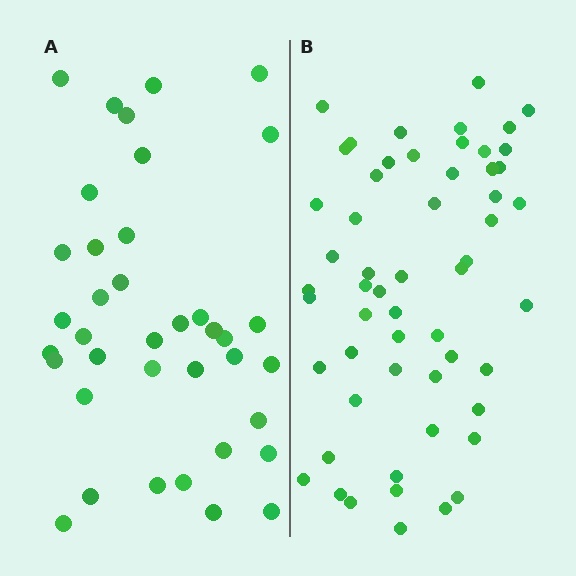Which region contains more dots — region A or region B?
Region B (the right region) has more dots.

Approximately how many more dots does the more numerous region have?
Region B has approximately 20 more dots than region A.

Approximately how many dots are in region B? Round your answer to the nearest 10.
About 60 dots. (The exact count is 56, which rounds to 60.)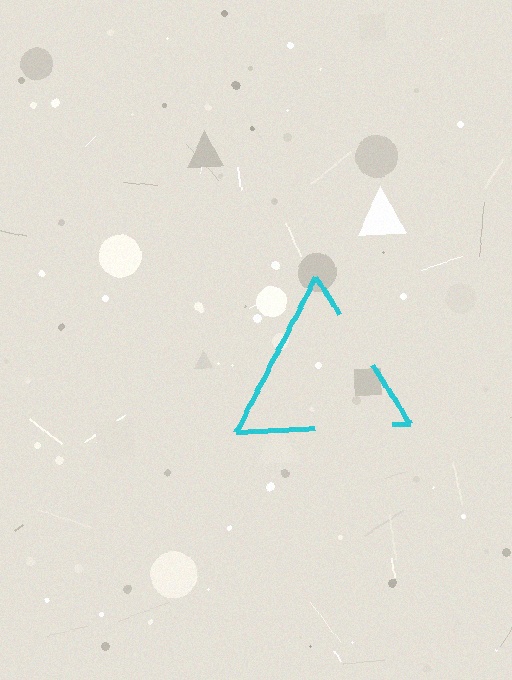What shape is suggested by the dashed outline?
The dashed outline suggests a triangle.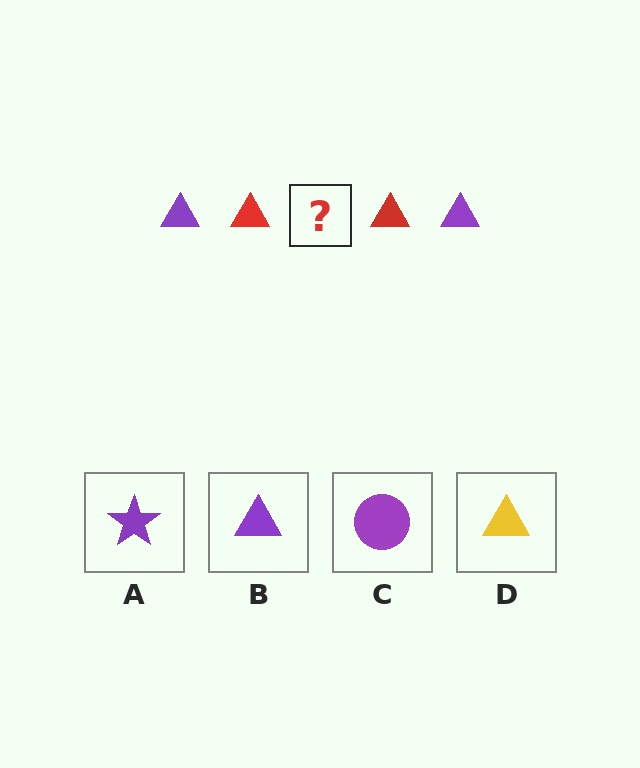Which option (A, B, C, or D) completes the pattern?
B.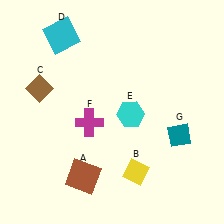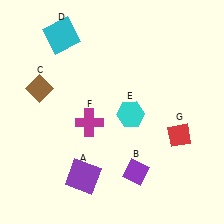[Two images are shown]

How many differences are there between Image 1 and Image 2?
There are 3 differences between the two images.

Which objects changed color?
A changed from brown to purple. B changed from yellow to purple. G changed from teal to red.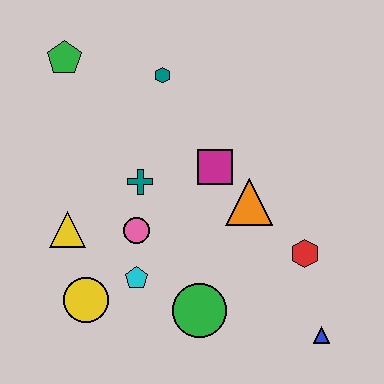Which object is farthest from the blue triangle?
The green pentagon is farthest from the blue triangle.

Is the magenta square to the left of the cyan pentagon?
No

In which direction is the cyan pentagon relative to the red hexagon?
The cyan pentagon is to the left of the red hexagon.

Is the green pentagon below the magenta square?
No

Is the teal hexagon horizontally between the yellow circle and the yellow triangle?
No